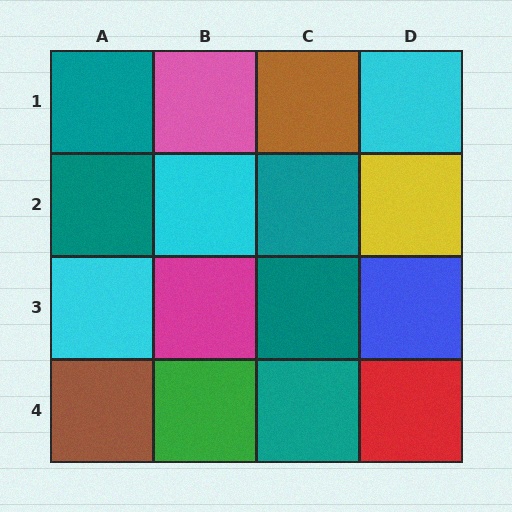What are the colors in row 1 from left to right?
Teal, pink, brown, cyan.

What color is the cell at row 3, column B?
Magenta.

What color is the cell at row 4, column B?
Green.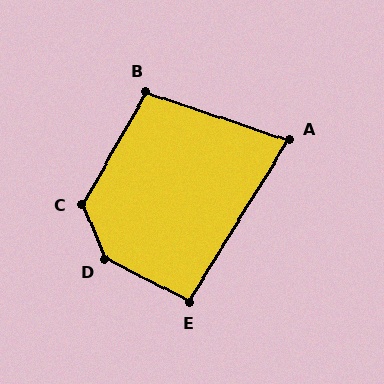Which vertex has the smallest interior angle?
A, at approximately 77 degrees.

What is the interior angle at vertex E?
Approximately 95 degrees (approximately right).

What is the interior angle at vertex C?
Approximately 129 degrees (obtuse).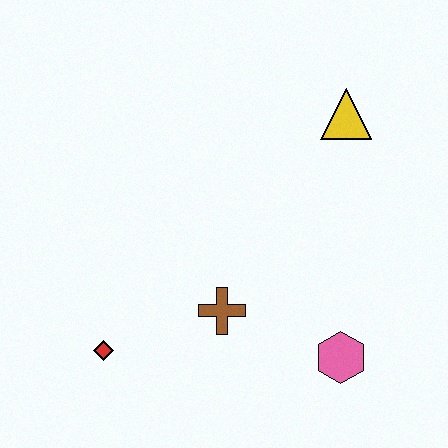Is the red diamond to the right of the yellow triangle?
No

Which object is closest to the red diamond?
The brown cross is closest to the red diamond.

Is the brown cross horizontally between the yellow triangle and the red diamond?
Yes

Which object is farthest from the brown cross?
The yellow triangle is farthest from the brown cross.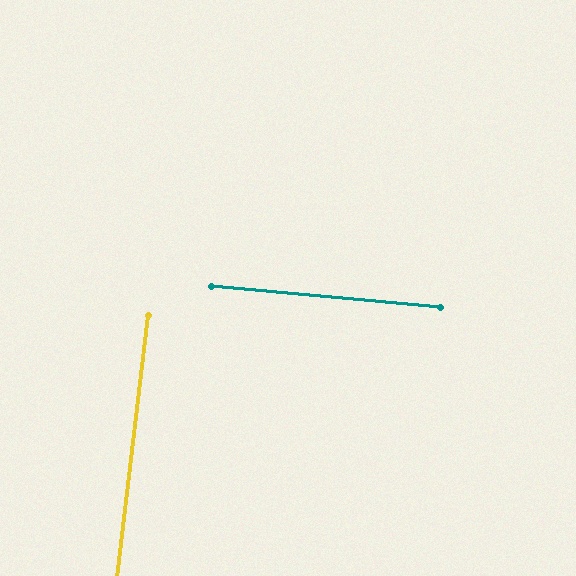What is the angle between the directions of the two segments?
Approximately 89 degrees.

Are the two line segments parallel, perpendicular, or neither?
Perpendicular — they meet at approximately 89°.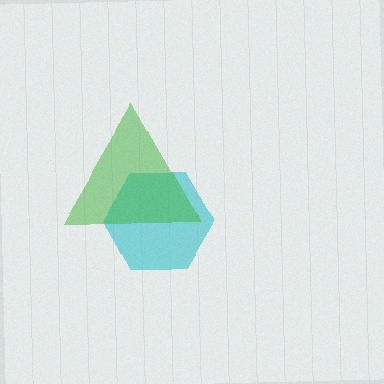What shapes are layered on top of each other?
The layered shapes are: a cyan hexagon, a green triangle.